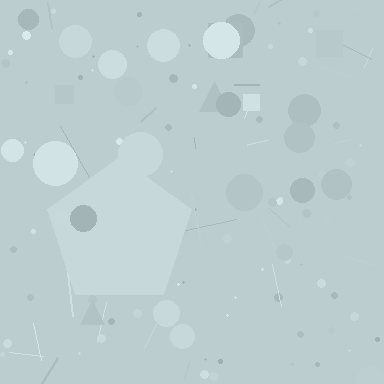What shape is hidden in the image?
A pentagon is hidden in the image.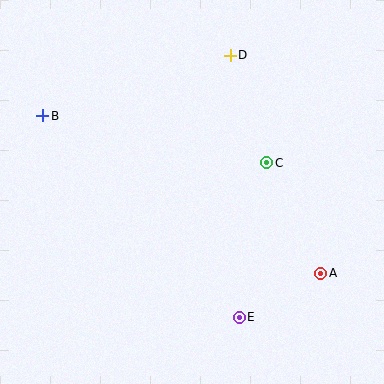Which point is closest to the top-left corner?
Point B is closest to the top-left corner.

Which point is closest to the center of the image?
Point C at (267, 163) is closest to the center.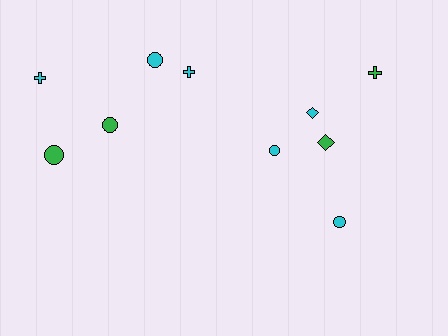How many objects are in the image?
There are 10 objects.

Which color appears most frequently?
Cyan, with 6 objects.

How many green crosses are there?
There is 1 green cross.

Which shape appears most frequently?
Circle, with 5 objects.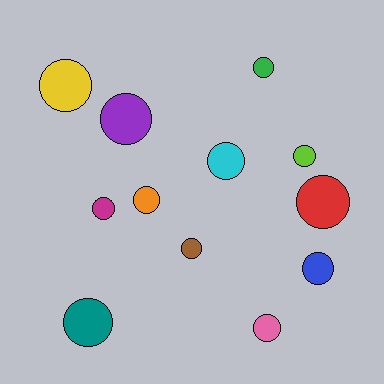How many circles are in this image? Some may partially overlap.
There are 12 circles.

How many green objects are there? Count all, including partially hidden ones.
There is 1 green object.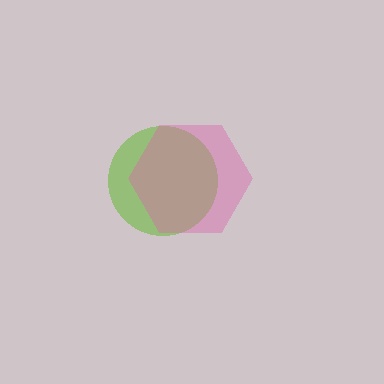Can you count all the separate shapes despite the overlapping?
Yes, there are 2 separate shapes.